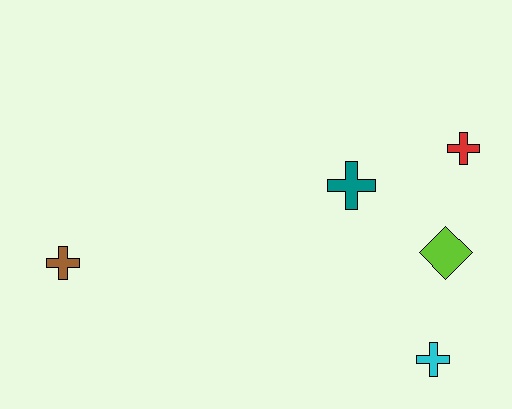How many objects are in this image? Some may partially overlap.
There are 5 objects.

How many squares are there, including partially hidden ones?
There are no squares.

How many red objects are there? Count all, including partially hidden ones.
There is 1 red object.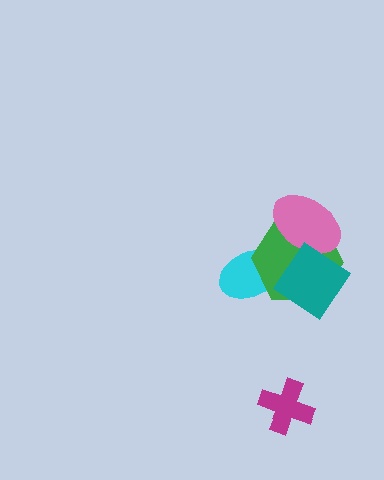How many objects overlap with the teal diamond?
2 objects overlap with the teal diamond.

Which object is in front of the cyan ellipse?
The green hexagon is in front of the cyan ellipse.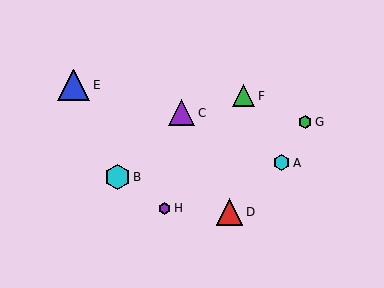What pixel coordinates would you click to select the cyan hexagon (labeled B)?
Click at (118, 177) to select the cyan hexagon B.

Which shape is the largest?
The blue triangle (labeled E) is the largest.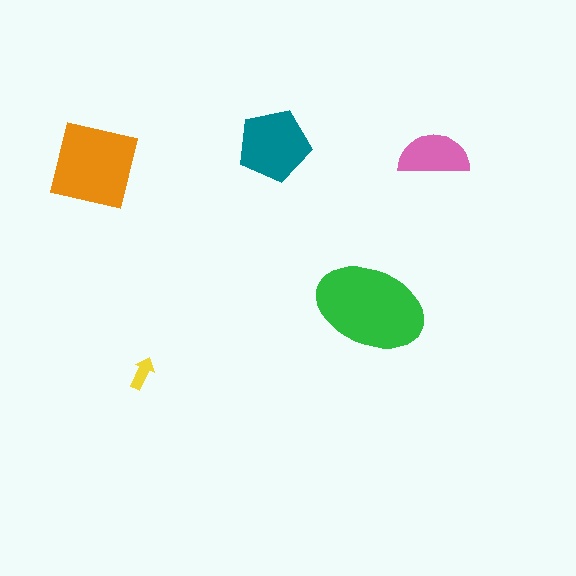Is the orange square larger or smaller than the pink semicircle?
Larger.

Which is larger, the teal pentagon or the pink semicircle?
The teal pentagon.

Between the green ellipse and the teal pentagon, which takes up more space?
The green ellipse.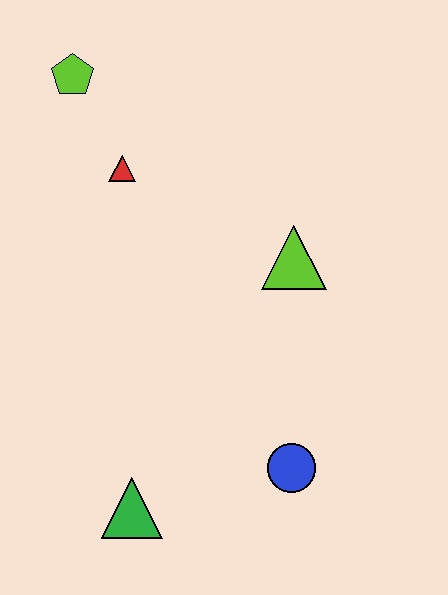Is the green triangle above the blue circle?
No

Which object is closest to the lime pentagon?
The red triangle is closest to the lime pentagon.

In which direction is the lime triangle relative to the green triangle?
The lime triangle is above the green triangle.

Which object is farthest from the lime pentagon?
The blue circle is farthest from the lime pentagon.